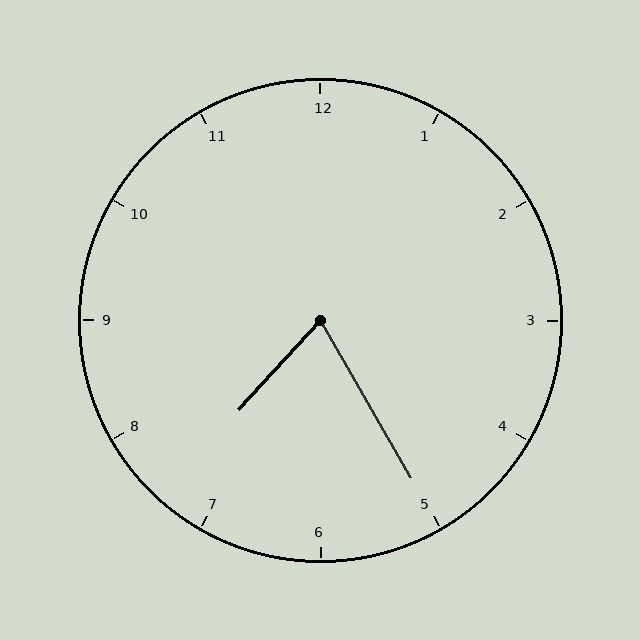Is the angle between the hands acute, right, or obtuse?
It is acute.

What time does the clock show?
7:25.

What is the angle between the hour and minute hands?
Approximately 72 degrees.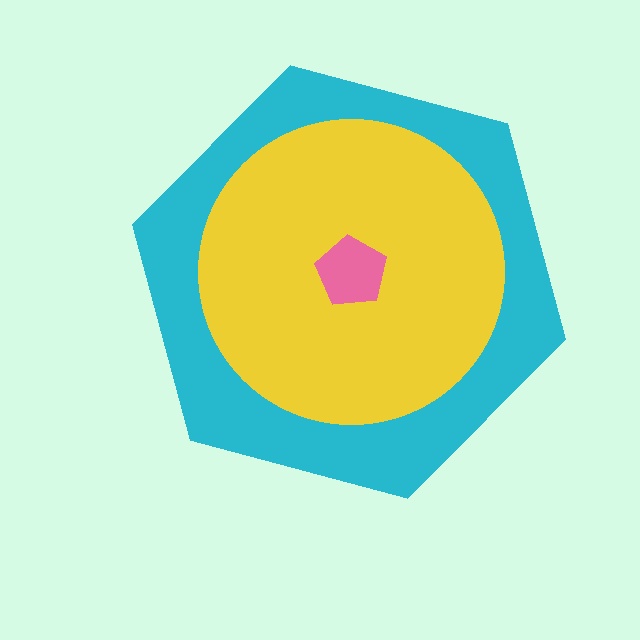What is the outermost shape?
The cyan hexagon.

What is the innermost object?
The pink pentagon.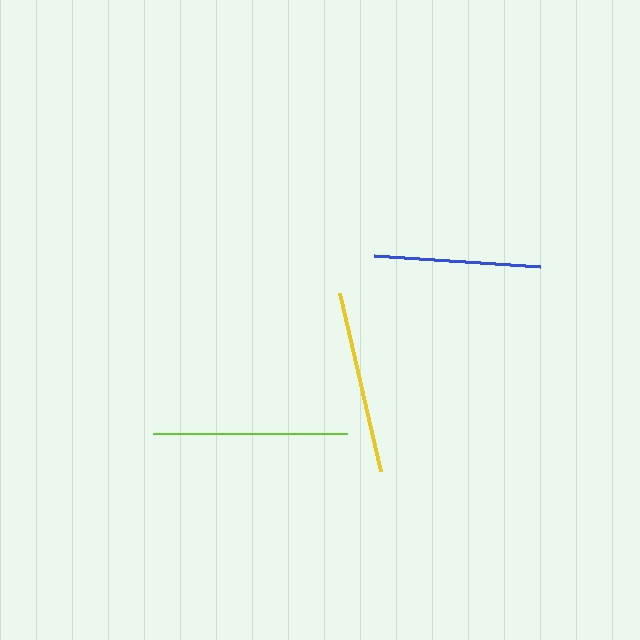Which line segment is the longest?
The lime line is the longest at approximately 194 pixels.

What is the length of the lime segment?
The lime segment is approximately 194 pixels long.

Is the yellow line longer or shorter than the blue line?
The yellow line is longer than the blue line.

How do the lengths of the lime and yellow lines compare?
The lime and yellow lines are approximately the same length.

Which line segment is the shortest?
The blue line is the shortest at approximately 167 pixels.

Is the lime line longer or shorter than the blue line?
The lime line is longer than the blue line.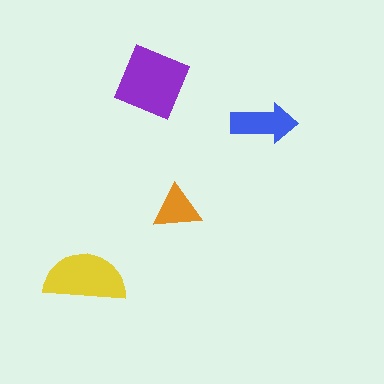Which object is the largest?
The purple diamond.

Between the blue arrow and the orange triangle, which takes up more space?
The blue arrow.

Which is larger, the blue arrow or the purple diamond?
The purple diamond.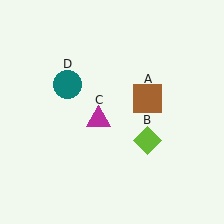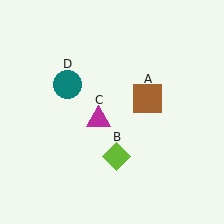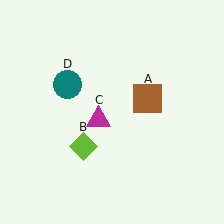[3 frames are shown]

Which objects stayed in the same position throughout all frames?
Brown square (object A) and magenta triangle (object C) and teal circle (object D) remained stationary.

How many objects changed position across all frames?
1 object changed position: lime diamond (object B).